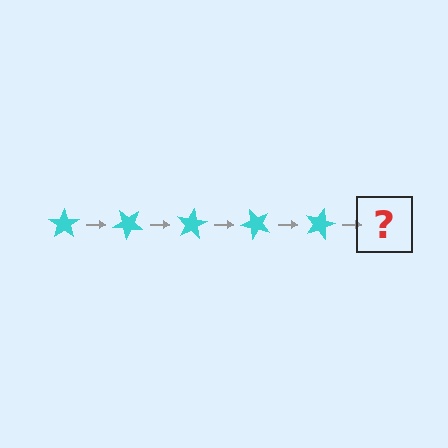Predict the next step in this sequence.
The next step is a cyan star rotated 200 degrees.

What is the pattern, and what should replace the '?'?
The pattern is that the star rotates 40 degrees each step. The '?' should be a cyan star rotated 200 degrees.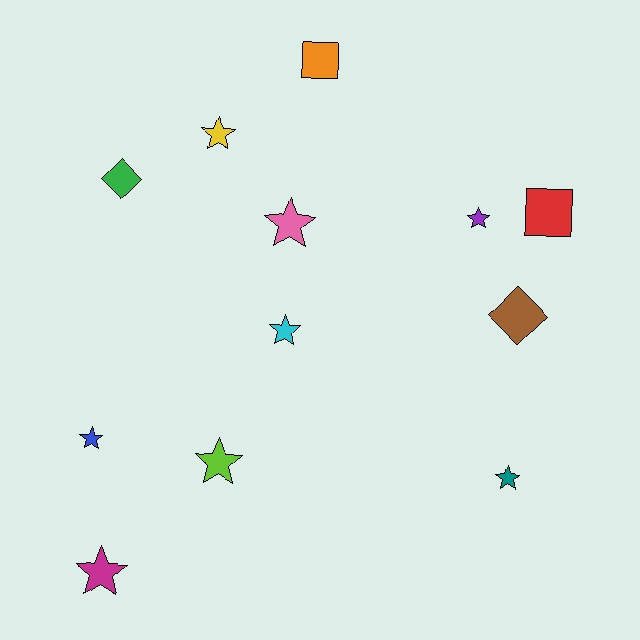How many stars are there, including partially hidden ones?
There are 8 stars.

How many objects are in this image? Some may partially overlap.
There are 12 objects.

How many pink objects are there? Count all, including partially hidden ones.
There is 1 pink object.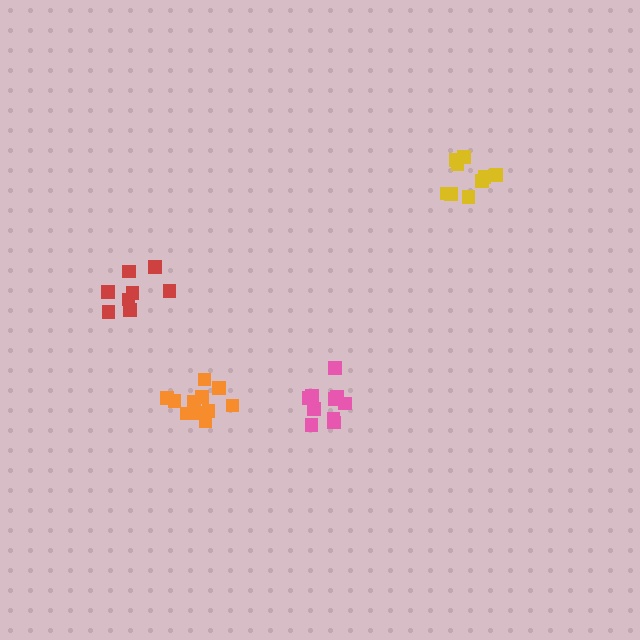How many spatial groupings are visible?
There are 4 spatial groupings.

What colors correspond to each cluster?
The clusters are colored: pink, yellow, orange, red.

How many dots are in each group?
Group 1: 10 dots, Group 2: 9 dots, Group 3: 12 dots, Group 4: 8 dots (39 total).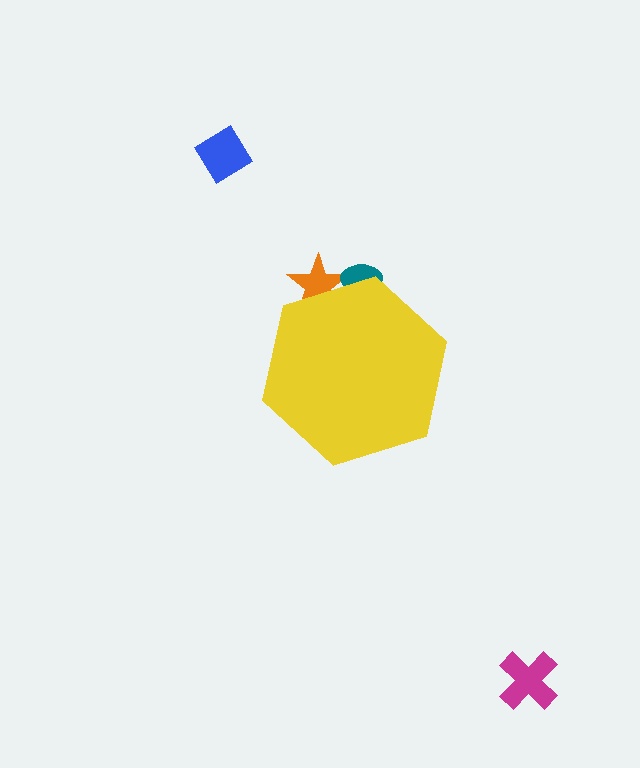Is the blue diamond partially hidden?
No, the blue diamond is fully visible.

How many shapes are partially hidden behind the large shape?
2 shapes are partially hidden.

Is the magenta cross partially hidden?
No, the magenta cross is fully visible.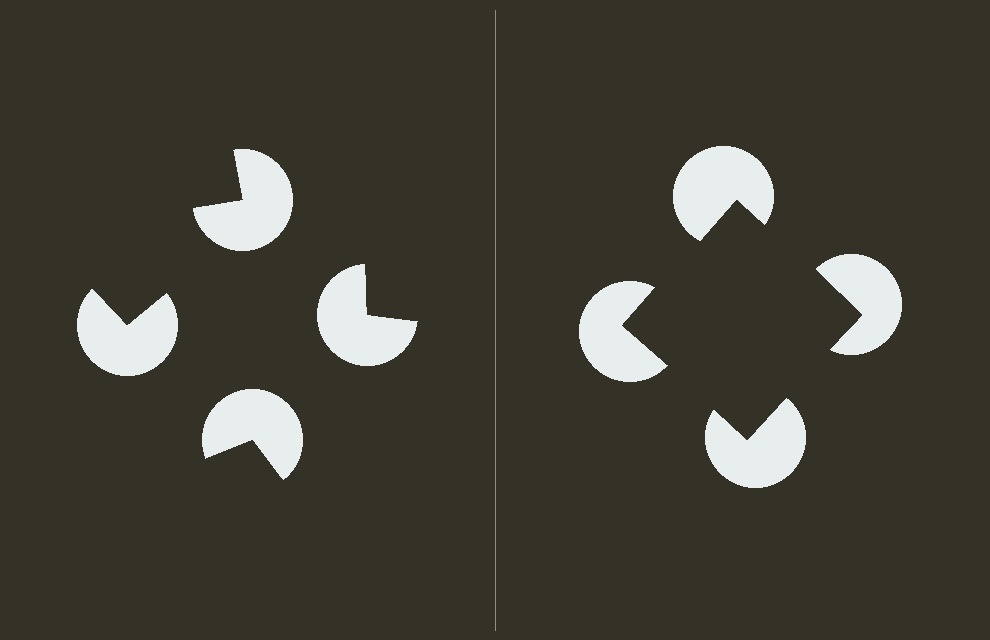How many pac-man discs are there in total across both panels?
8 — 4 on each side.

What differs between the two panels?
The pac-man discs are positioned identically on both sides; only the wedge orientations differ. On the right they align to a square; on the left they are misaligned.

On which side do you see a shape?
An illusory square appears on the right side. On the left side the wedge cuts are rotated, so no coherent shape forms.